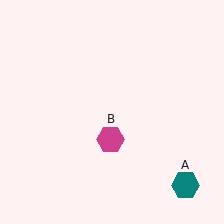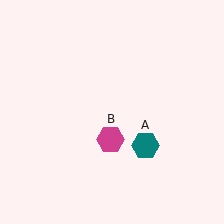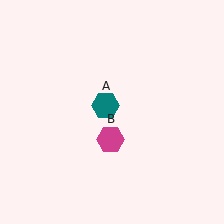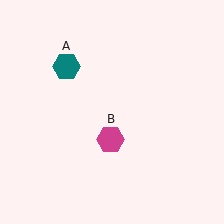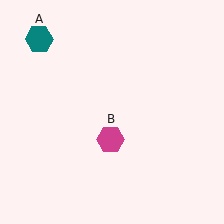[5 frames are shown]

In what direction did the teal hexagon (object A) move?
The teal hexagon (object A) moved up and to the left.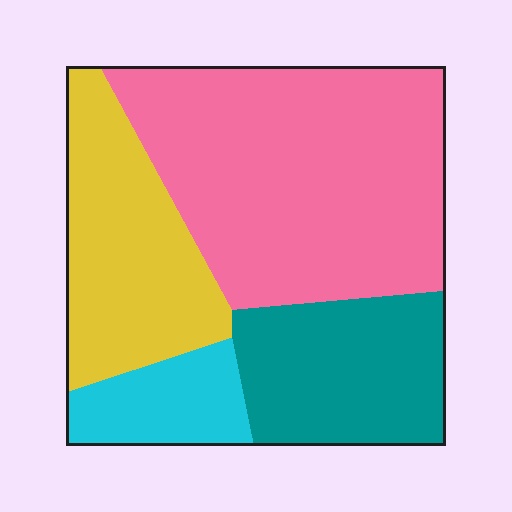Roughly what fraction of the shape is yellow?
Yellow takes up about one quarter (1/4) of the shape.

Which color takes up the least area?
Cyan, at roughly 10%.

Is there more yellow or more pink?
Pink.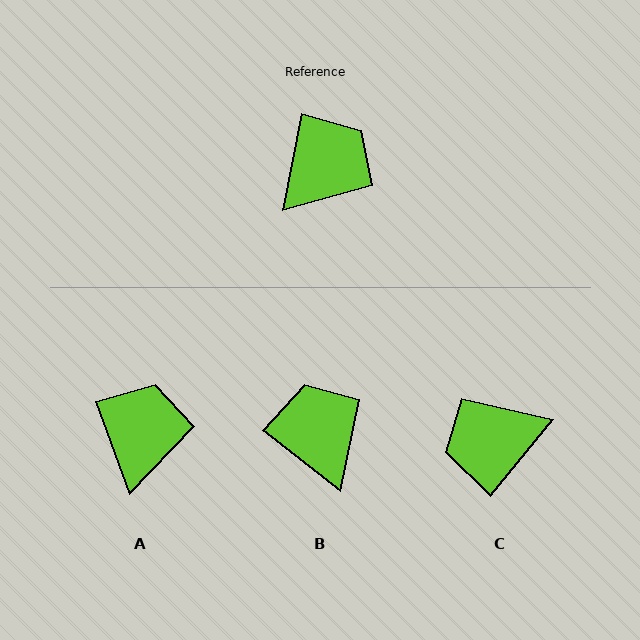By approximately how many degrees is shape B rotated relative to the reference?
Approximately 63 degrees counter-clockwise.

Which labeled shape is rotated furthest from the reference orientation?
C, about 152 degrees away.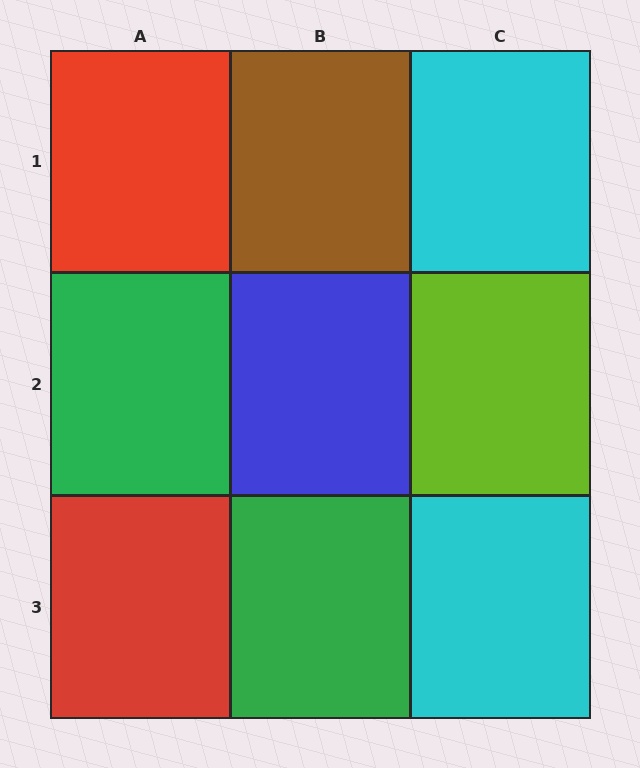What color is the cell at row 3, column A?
Red.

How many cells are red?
2 cells are red.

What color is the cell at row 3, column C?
Cyan.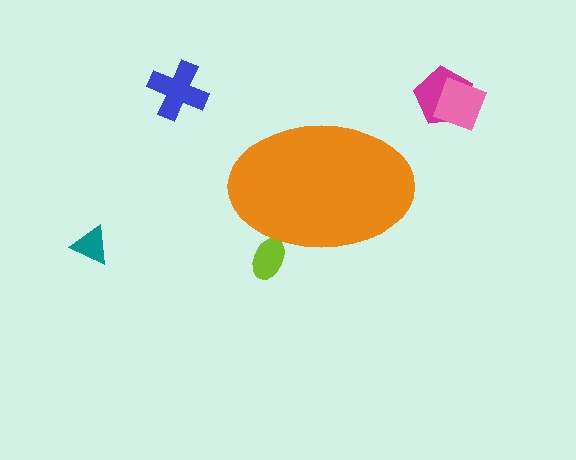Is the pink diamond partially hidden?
No, the pink diamond is fully visible.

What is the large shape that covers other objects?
An orange ellipse.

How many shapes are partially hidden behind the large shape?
1 shape is partially hidden.